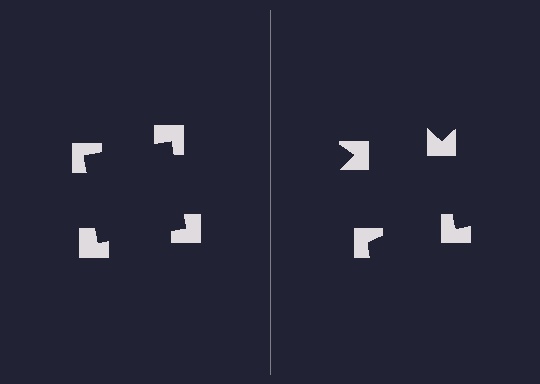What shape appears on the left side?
An illusory square.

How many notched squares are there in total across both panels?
8 — 4 on each side.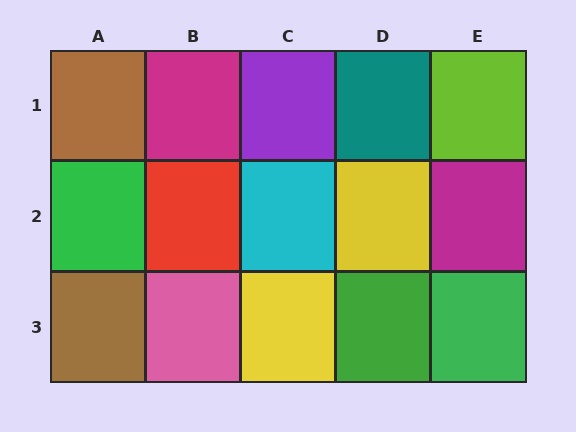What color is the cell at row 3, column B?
Pink.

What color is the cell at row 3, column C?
Yellow.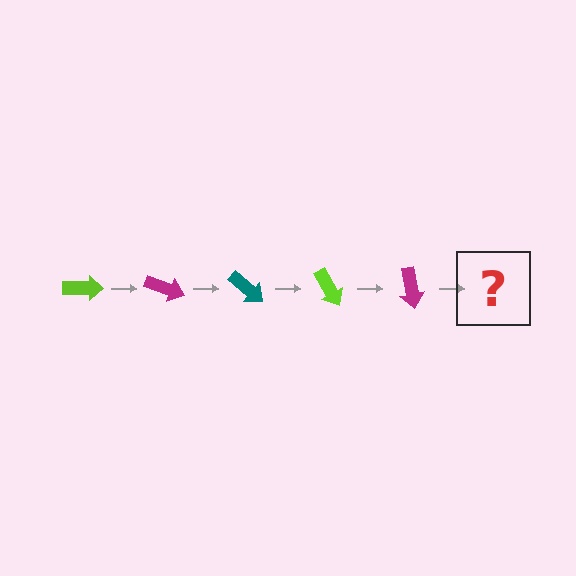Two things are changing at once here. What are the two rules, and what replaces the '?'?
The two rules are that it rotates 20 degrees each step and the color cycles through lime, magenta, and teal. The '?' should be a teal arrow, rotated 100 degrees from the start.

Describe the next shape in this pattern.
It should be a teal arrow, rotated 100 degrees from the start.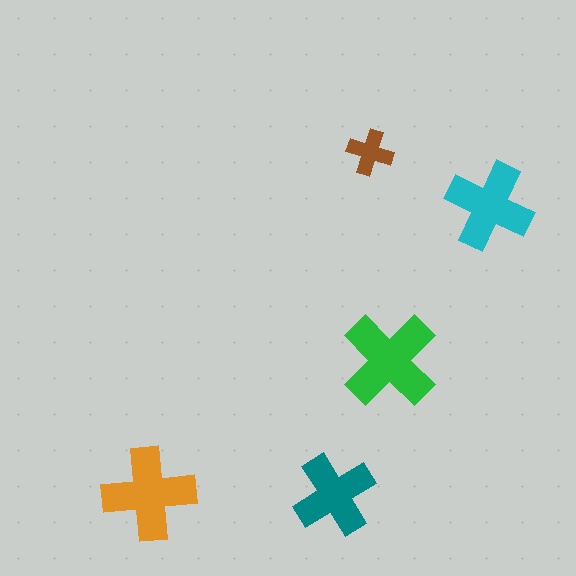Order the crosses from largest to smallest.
the green one, the orange one, the cyan one, the teal one, the brown one.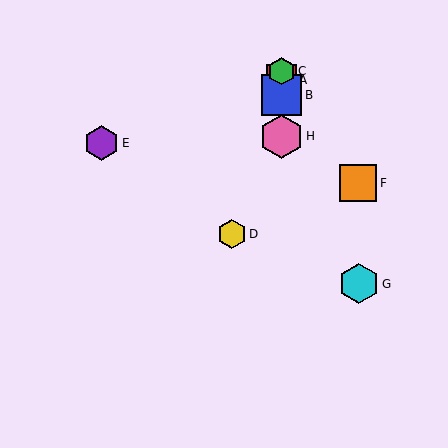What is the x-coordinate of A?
Object A is at x≈281.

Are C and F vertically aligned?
No, C is at x≈281 and F is at x≈358.